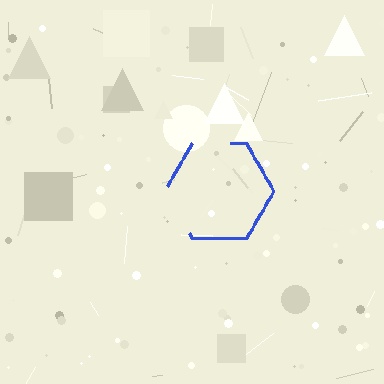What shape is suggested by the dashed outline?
The dashed outline suggests a hexagon.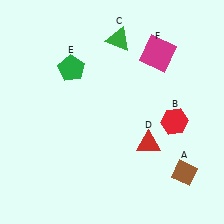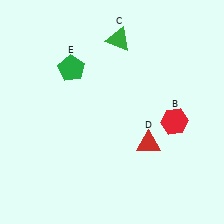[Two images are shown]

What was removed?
The brown diamond (A), the magenta square (F) were removed in Image 2.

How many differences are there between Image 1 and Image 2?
There are 2 differences between the two images.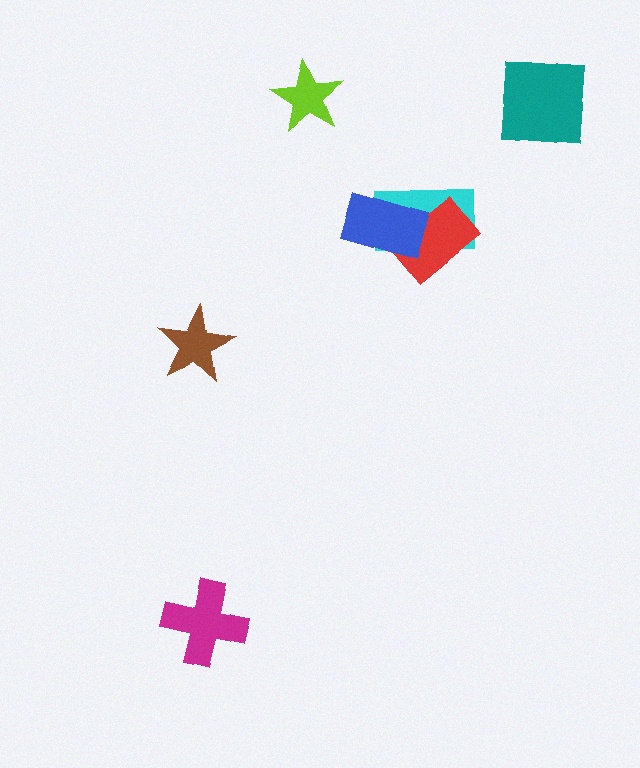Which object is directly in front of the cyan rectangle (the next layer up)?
The red rectangle is directly in front of the cyan rectangle.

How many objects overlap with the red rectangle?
2 objects overlap with the red rectangle.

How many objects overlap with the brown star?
0 objects overlap with the brown star.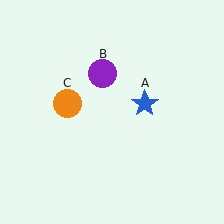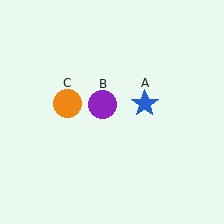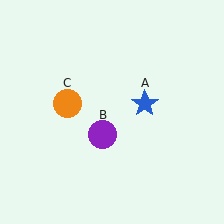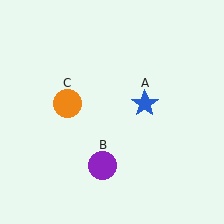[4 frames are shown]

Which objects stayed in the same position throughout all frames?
Blue star (object A) and orange circle (object C) remained stationary.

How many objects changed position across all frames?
1 object changed position: purple circle (object B).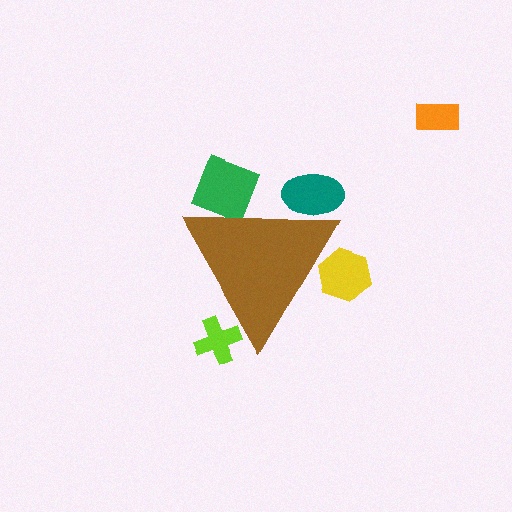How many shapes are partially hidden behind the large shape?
4 shapes are partially hidden.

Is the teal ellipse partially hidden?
Yes, the teal ellipse is partially hidden behind the brown triangle.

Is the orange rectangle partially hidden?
No, the orange rectangle is fully visible.